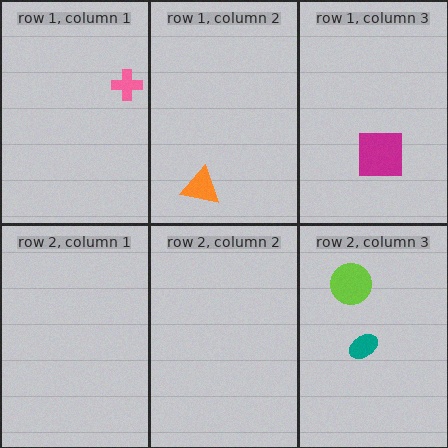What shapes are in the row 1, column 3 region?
The magenta square.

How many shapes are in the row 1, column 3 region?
1.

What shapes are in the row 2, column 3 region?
The teal ellipse, the lime circle.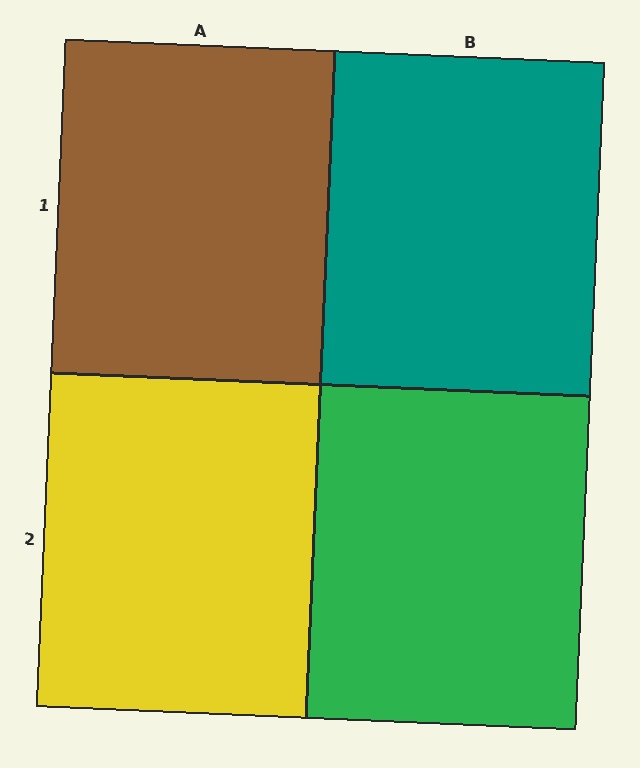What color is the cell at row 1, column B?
Teal.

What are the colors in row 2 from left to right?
Yellow, green.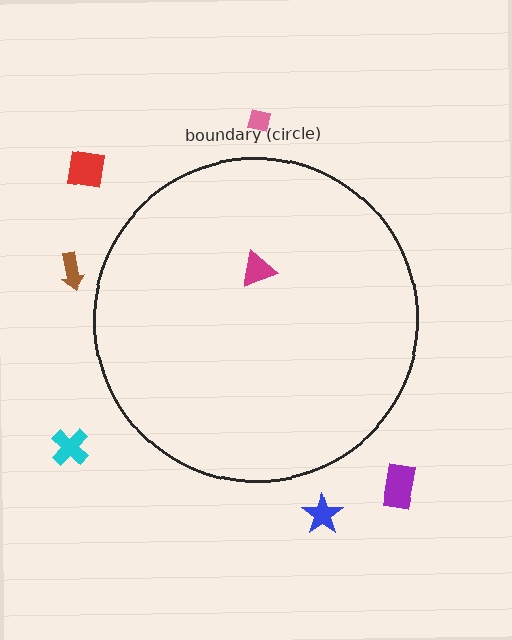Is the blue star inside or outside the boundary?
Outside.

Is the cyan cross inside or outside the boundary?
Outside.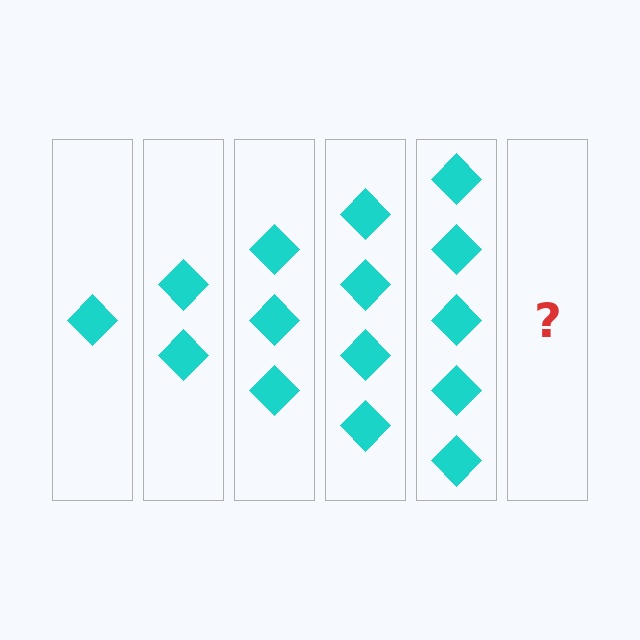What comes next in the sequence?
The next element should be 6 diamonds.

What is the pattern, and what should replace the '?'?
The pattern is that each step adds one more diamond. The '?' should be 6 diamonds.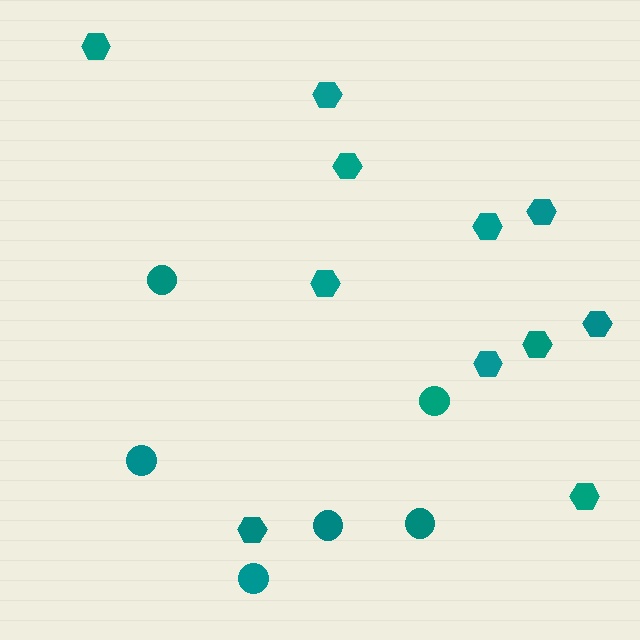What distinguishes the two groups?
There are 2 groups: one group of circles (6) and one group of hexagons (11).